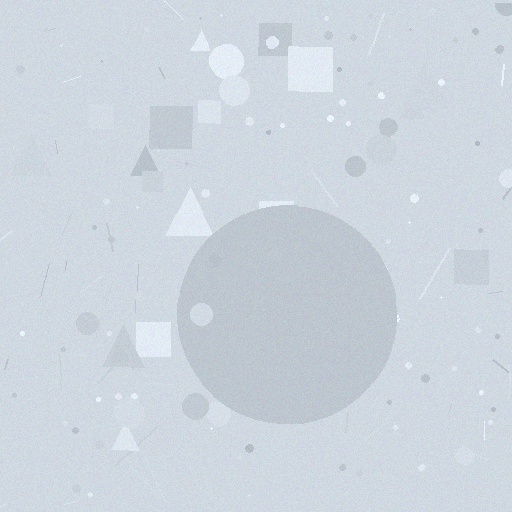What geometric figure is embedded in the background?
A circle is embedded in the background.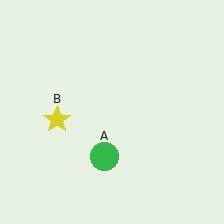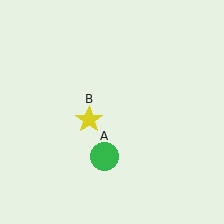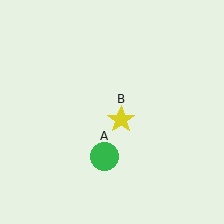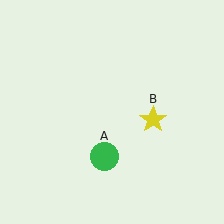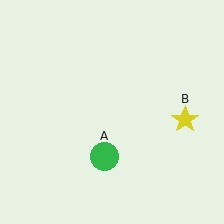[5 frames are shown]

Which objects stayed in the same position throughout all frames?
Green circle (object A) remained stationary.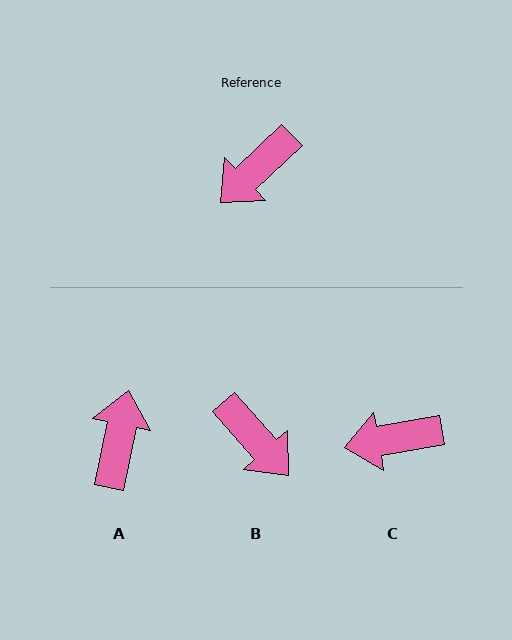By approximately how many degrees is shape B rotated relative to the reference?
Approximately 89 degrees counter-clockwise.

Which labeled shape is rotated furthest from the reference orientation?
A, about 145 degrees away.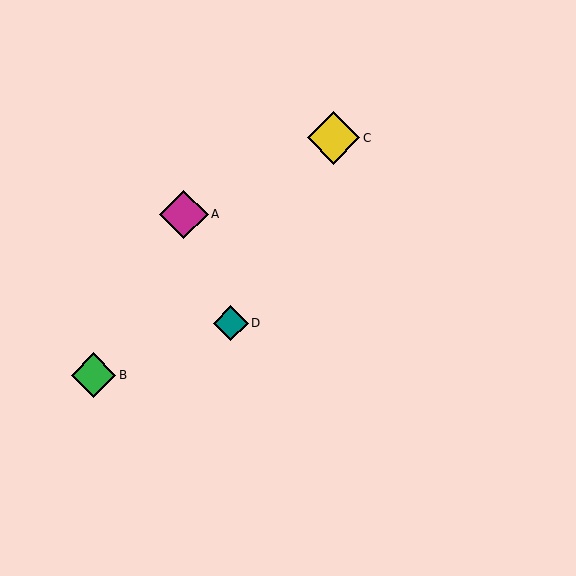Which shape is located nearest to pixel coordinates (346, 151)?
The yellow diamond (labeled C) at (334, 138) is nearest to that location.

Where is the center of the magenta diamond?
The center of the magenta diamond is at (184, 214).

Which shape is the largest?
The yellow diamond (labeled C) is the largest.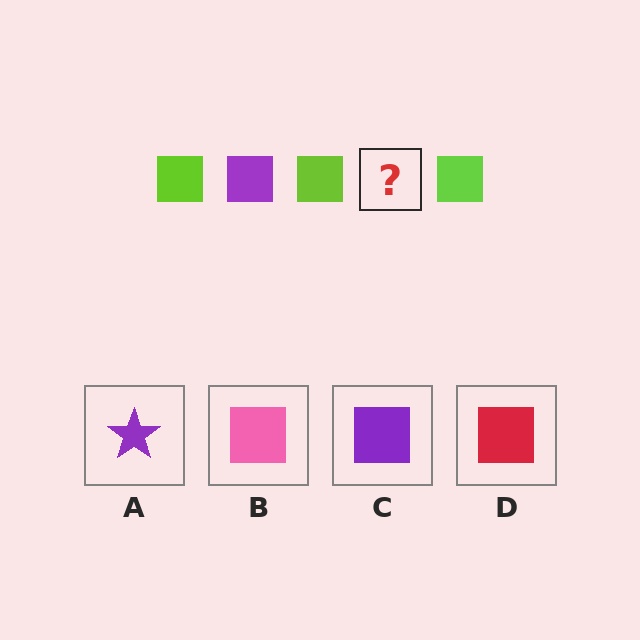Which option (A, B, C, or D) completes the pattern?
C.